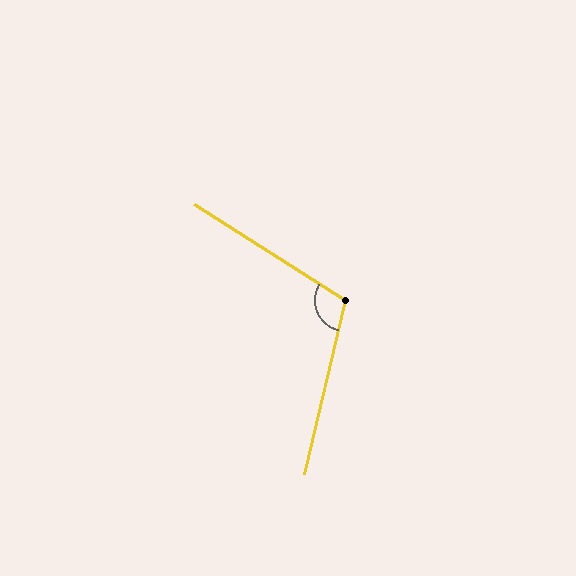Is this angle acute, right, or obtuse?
It is obtuse.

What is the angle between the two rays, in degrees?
Approximately 109 degrees.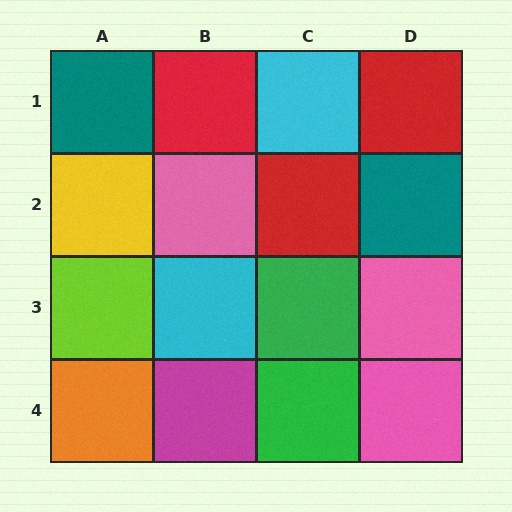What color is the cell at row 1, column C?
Cyan.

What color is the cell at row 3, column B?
Cyan.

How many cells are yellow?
1 cell is yellow.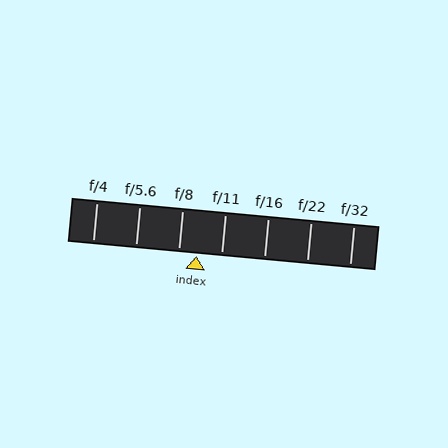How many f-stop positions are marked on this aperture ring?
There are 7 f-stop positions marked.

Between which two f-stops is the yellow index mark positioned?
The index mark is between f/8 and f/11.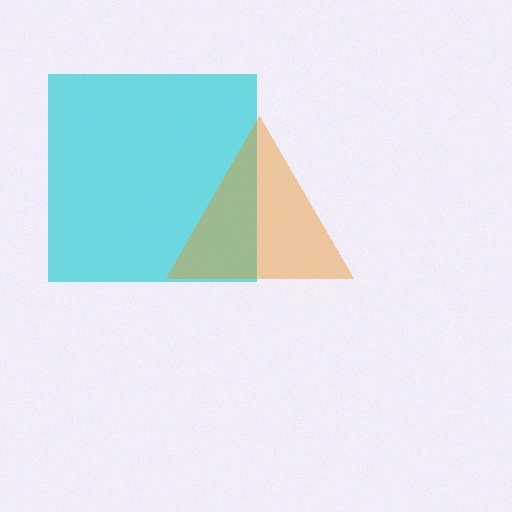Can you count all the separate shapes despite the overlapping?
Yes, there are 2 separate shapes.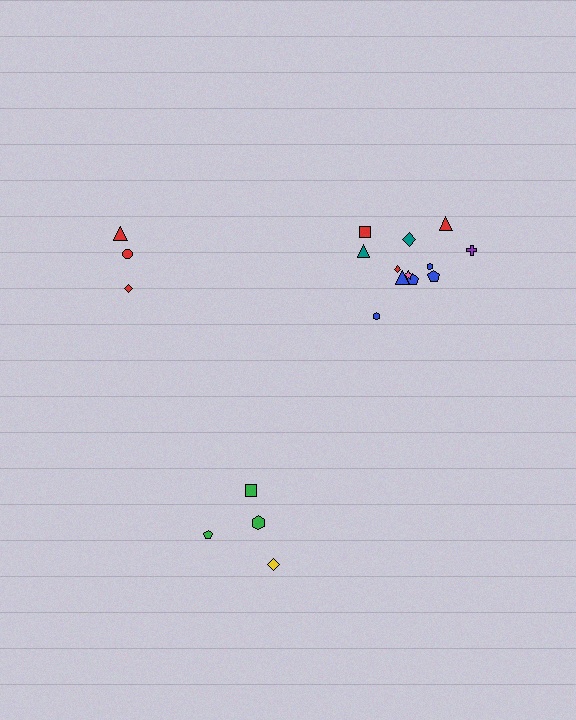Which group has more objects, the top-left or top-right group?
The top-right group.